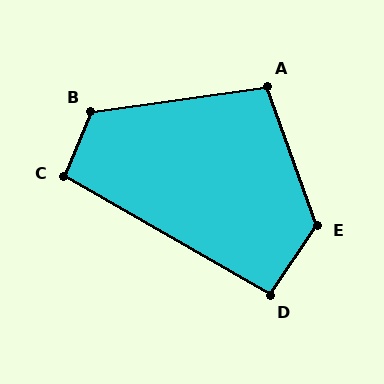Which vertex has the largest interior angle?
E, at approximately 126 degrees.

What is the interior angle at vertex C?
Approximately 97 degrees (obtuse).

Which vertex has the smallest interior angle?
D, at approximately 94 degrees.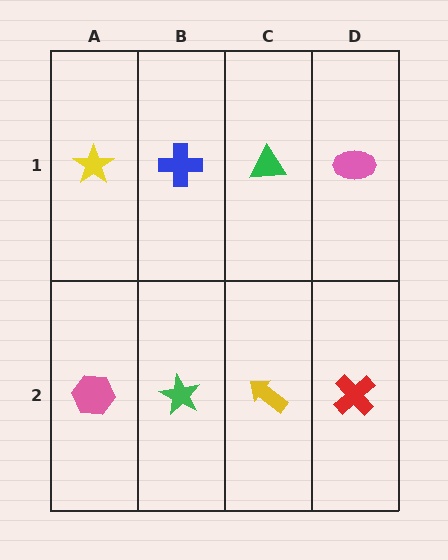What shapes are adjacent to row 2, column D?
A pink ellipse (row 1, column D), a yellow arrow (row 2, column C).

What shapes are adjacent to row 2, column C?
A green triangle (row 1, column C), a green star (row 2, column B), a red cross (row 2, column D).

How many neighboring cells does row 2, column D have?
2.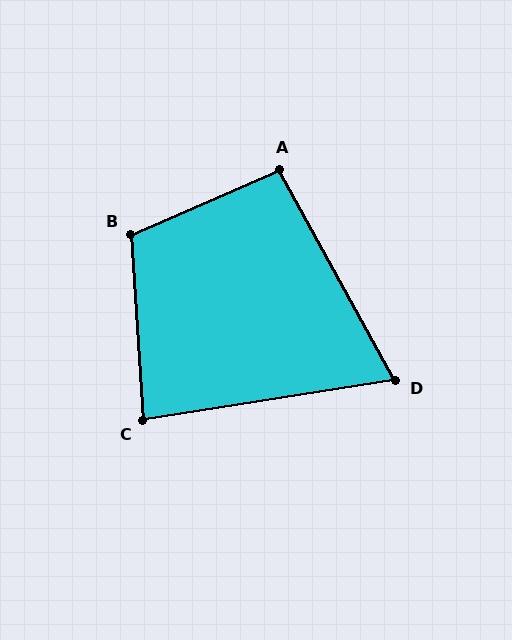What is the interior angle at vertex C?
Approximately 85 degrees (acute).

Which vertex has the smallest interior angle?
D, at approximately 70 degrees.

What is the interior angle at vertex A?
Approximately 95 degrees (obtuse).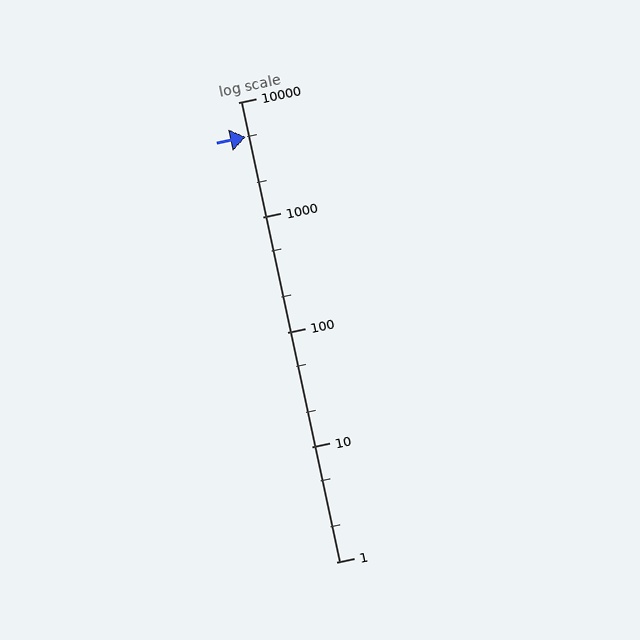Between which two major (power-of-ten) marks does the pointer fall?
The pointer is between 1000 and 10000.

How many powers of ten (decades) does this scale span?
The scale spans 4 decades, from 1 to 10000.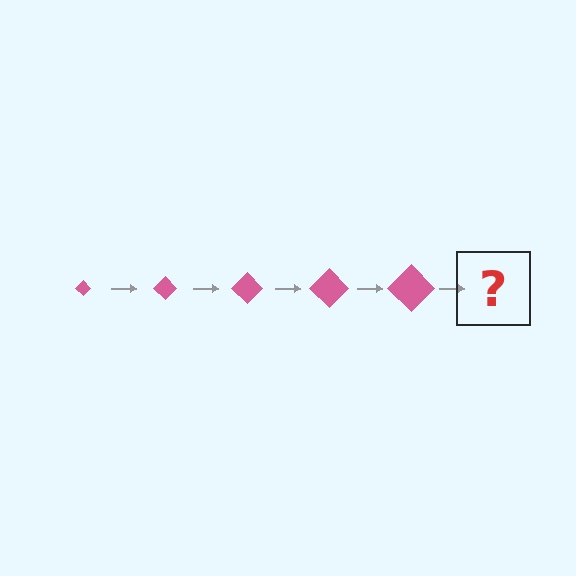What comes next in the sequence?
The next element should be a pink diamond, larger than the previous one.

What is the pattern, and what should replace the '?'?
The pattern is that the diamond gets progressively larger each step. The '?' should be a pink diamond, larger than the previous one.